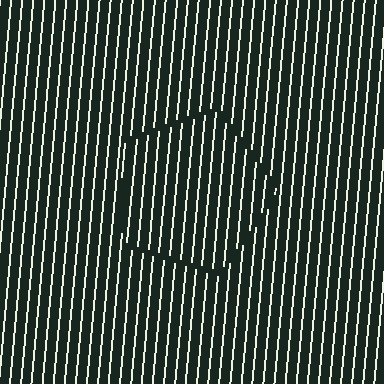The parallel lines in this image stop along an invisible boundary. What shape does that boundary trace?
An illusory pentagon. The interior of the shape contains the same grating, shifted by half a period — the contour is defined by the phase discontinuity where line-ends from the inner and outer gratings abut.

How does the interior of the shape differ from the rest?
The interior of the shape contains the same grating, shifted by half a period — the contour is defined by the phase discontinuity where line-ends from the inner and outer gratings abut.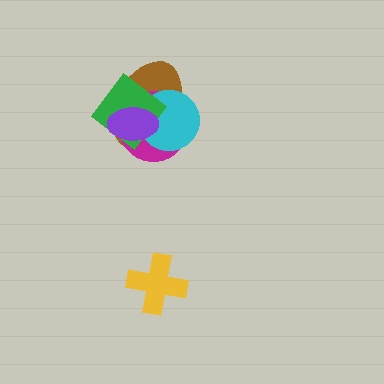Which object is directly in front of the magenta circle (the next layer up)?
The cyan circle is directly in front of the magenta circle.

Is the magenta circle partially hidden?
Yes, it is partially covered by another shape.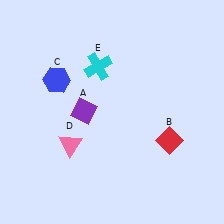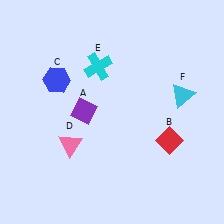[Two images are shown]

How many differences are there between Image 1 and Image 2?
There is 1 difference between the two images.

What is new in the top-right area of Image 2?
A cyan triangle (F) was added in the top-right area of Image 2.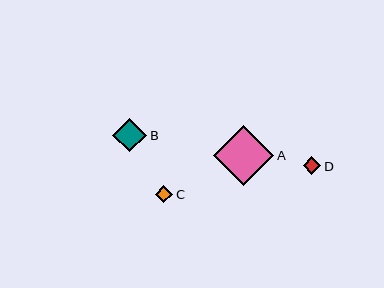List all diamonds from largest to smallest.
From largest to smallest: A, B, C, D.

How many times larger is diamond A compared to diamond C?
Diamond A is approximately 3.4 times the size of diamond C.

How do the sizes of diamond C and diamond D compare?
Diamond C and diamond D are approximately the same size.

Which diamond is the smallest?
Diamond D is the smallest with a size of approximately 17 pixels.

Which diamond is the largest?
Diamond A is the largest with a size of approximately 60 pixels.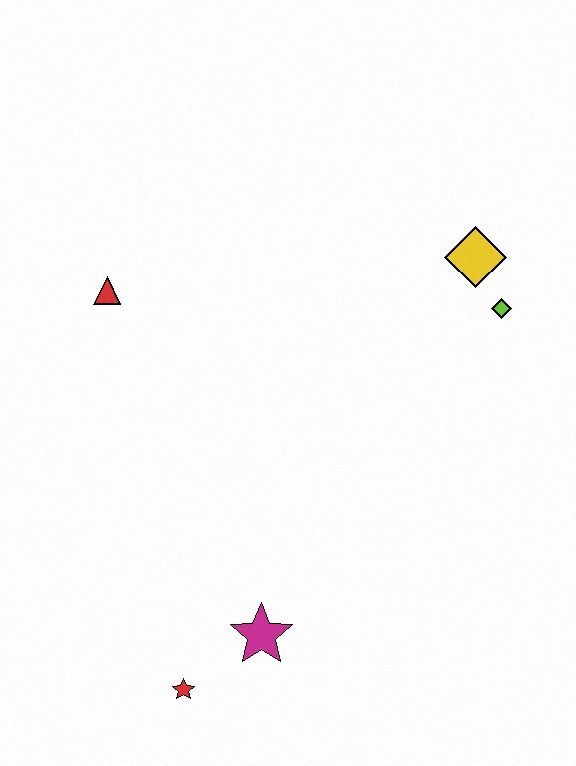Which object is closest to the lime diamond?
The yellow diamond is closest to the lime diamond.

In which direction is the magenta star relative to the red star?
The magenta star is to the right of the red star.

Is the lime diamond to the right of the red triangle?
Yes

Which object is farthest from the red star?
The yellow diamond is farthest from the red star.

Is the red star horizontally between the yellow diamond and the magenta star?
No